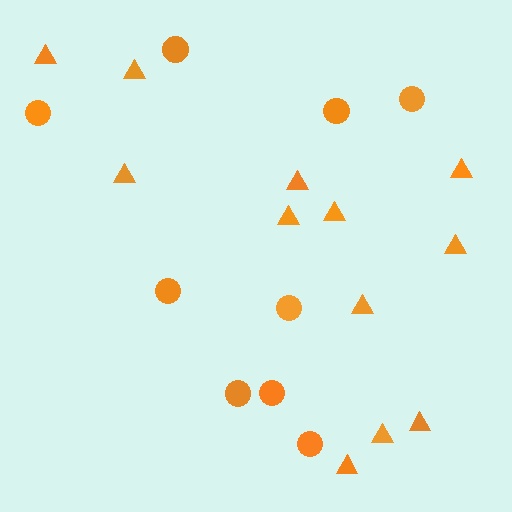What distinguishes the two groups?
There are 2 groups: one group of triangles (12) and one group of circles (9).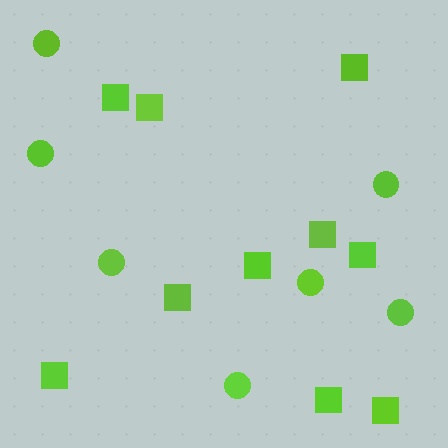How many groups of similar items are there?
There are 2 groups: one group of squares (10) and one group of circles (7).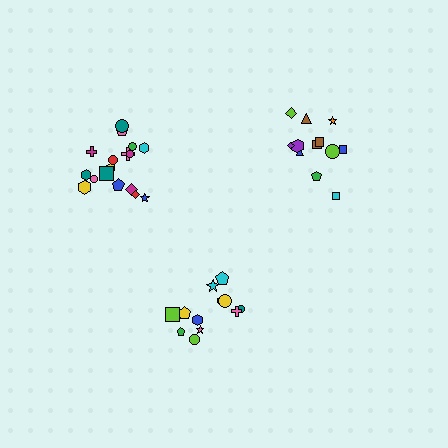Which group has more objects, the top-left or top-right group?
The top-left group.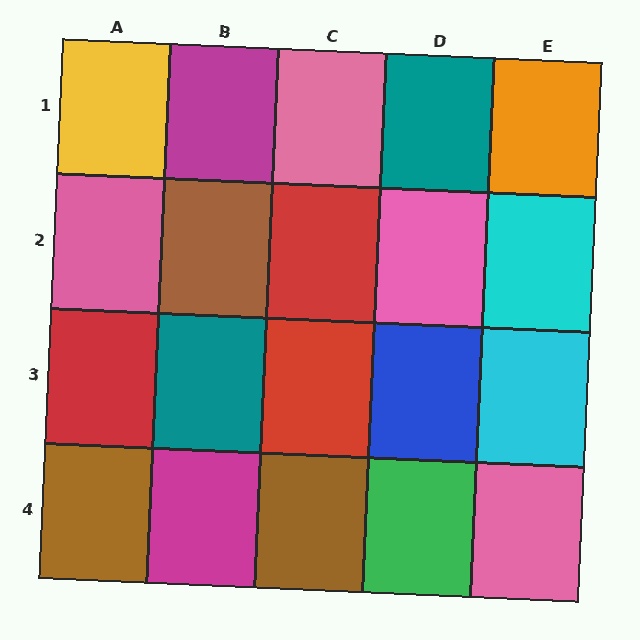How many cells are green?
1 cell is green.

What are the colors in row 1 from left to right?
Yellow, magenta, pink, teal, orange.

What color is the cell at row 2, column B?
Brown.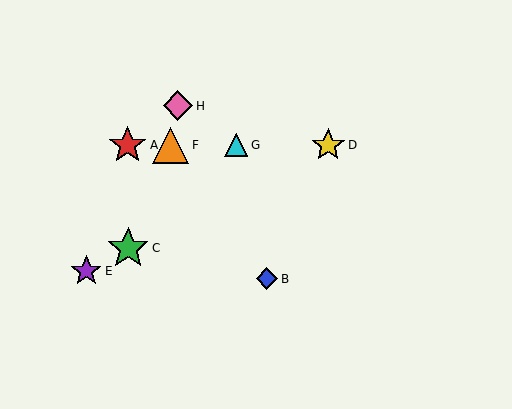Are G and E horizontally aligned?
No, G is at y≈145 and E is at y≈271.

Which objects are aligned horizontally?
Objects A, D, F, G are aligned horizontally.